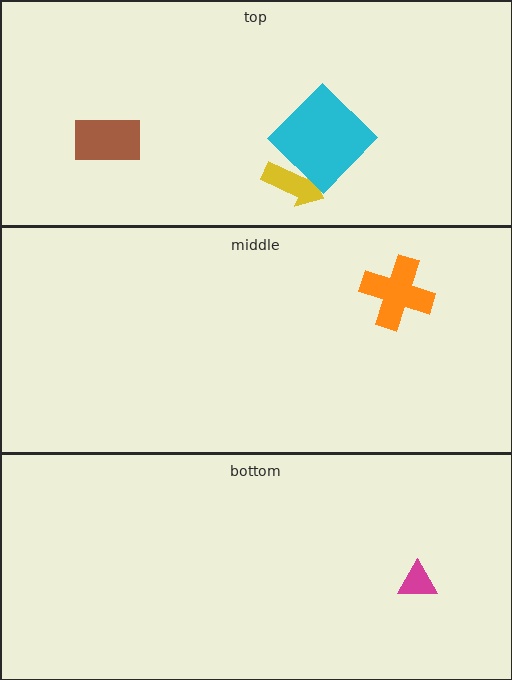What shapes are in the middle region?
The orange cross.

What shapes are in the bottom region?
The magenta triangle.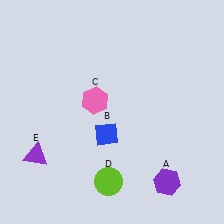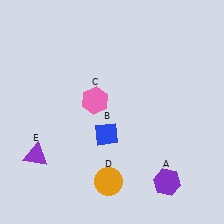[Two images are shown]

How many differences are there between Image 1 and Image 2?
There is 1 difference between the two images.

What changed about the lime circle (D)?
In Image 1, D is lime. In Image 2, it changed to orange.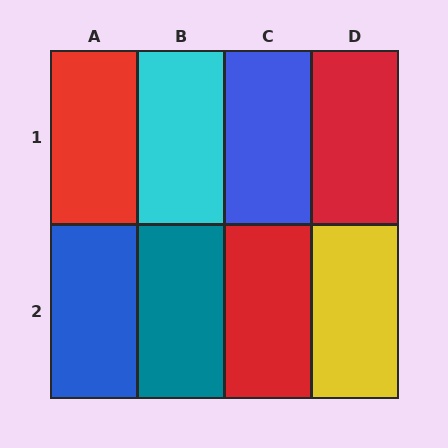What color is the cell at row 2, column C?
Red.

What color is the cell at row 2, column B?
Teal.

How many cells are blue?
2 cells are blue.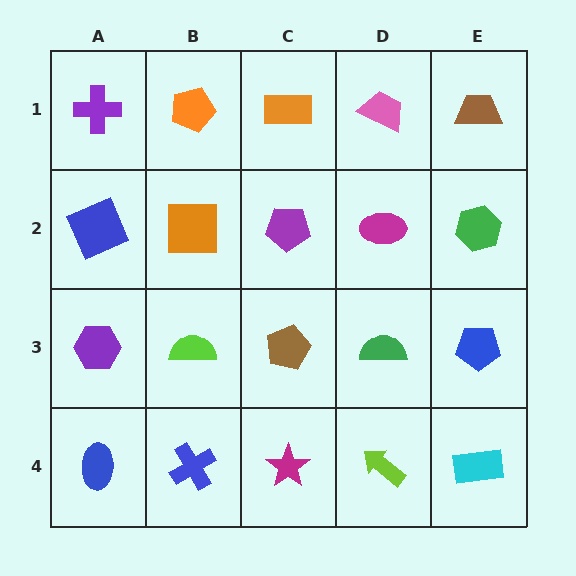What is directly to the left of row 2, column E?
A magenta ellipse.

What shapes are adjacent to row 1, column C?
A purple pentagon (row 2, column C), an orange pentagon (row 1, column B), a pink trapezoid (row 1, column D).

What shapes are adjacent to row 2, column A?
A purple cross (row 1, column A), a purple hexagon (row 3, column A), an orange square (row 2, column B).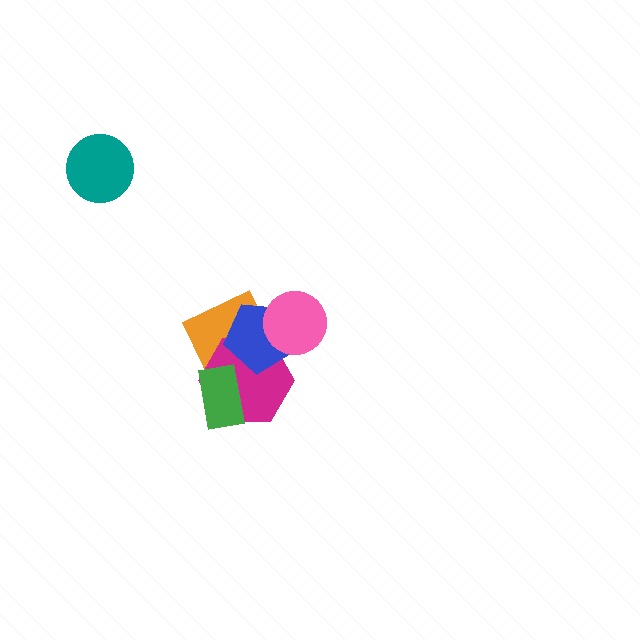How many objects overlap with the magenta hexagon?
3 objects overlap with the magenta hexagon.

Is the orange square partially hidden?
Yes, it is partially covered by another shape.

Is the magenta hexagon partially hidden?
Yes, it is partially covered by another shape.